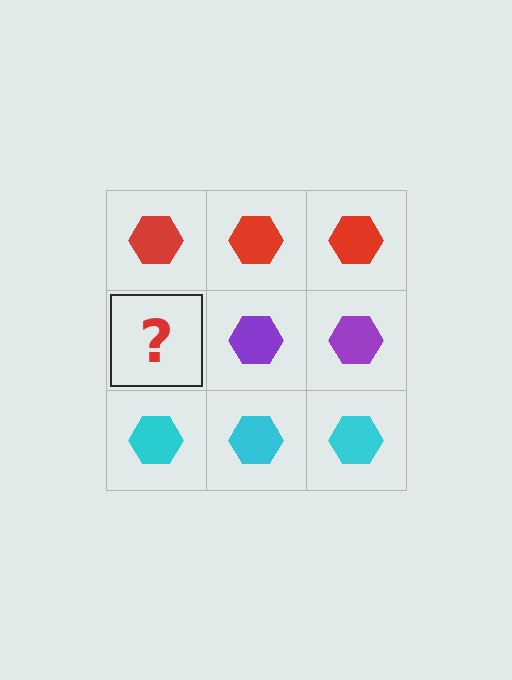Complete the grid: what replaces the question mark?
The question mark should be replaced with a purple hexagon.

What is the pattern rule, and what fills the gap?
The rule is that each row has a consistent color. The gap should be filled with a purple hexagon.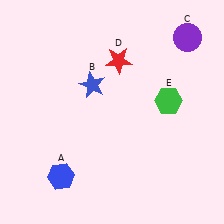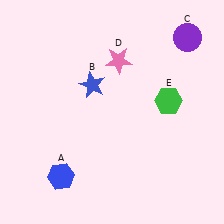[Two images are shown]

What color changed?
The star (D) changed from red in Image 1 to pink in Image 2.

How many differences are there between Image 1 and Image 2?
There is 1 difference between the two images.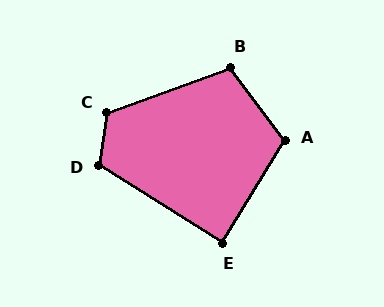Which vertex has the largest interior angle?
C, at approximately 119 degrees.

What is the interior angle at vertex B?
Approximately 107 degrees (obtuse).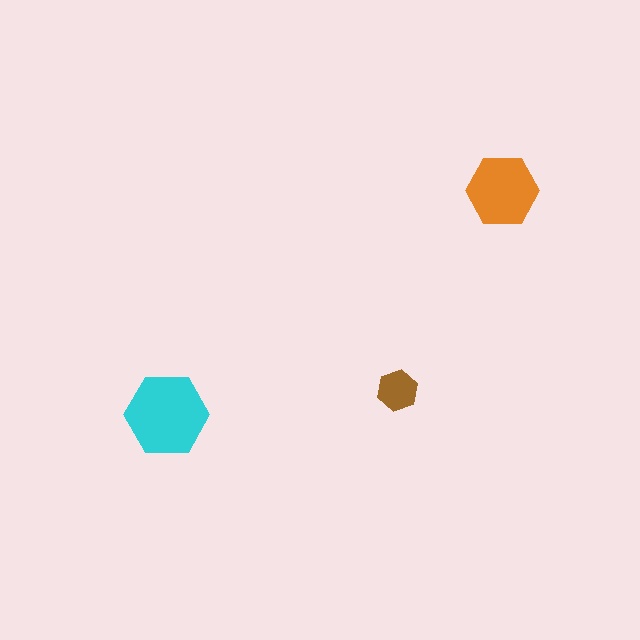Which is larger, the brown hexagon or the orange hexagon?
The orange one.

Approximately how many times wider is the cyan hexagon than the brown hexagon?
About 2 times wider.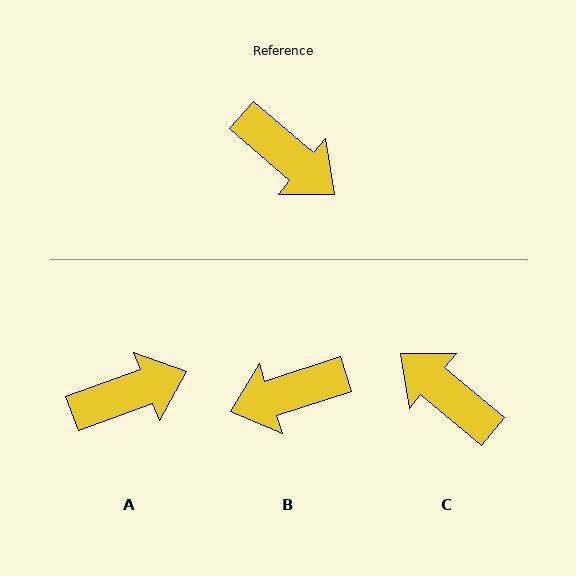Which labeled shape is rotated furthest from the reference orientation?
C, about 179 degrees away.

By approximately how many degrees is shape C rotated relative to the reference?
Approximately 179 degrees clockwise.